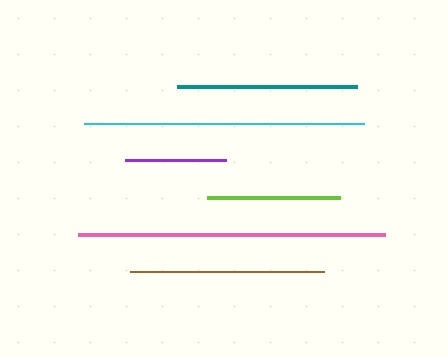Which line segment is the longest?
The pink line is the longest at approximately 306 pixels.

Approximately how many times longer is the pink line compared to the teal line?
The pink line is approximately 1.7 times the length of the teal line.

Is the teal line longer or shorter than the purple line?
The teal line is longer than the purple line.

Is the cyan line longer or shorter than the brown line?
The cyan line is longer than the brown line.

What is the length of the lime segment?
The lime segment is approximately 133 pixels long.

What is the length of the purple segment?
The purple segment is approximately 102 pixels long.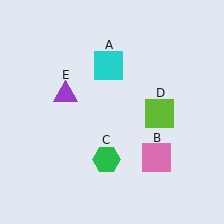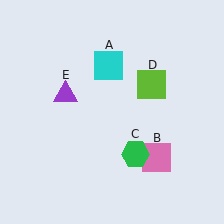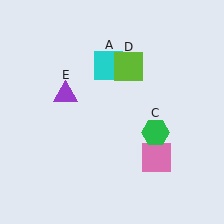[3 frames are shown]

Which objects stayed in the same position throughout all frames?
Cyan square (object A) and pink square (object B) and purple triangle (object E) remained stationary.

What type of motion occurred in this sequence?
The green hexagon (object C), lime square (object D) rotated counterclockwise around the center of the scene.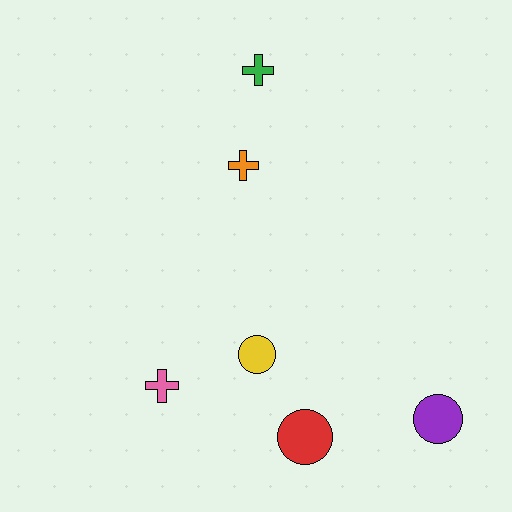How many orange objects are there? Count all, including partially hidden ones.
There is 1 orange object.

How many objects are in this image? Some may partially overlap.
There are 6 objects.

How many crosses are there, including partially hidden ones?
There are 3 crosses.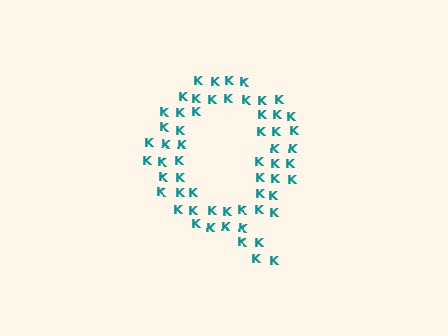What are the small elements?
The small elements are letter K's.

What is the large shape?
The large shape is the letter Q.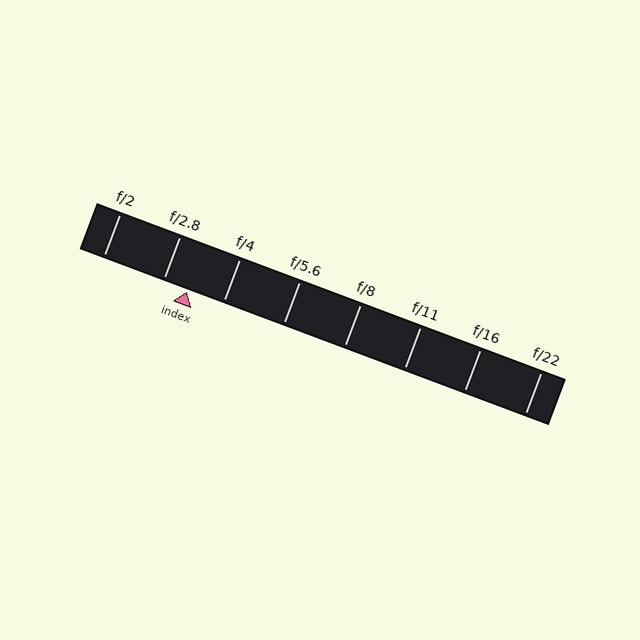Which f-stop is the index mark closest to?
The index mark is closest to f/2.8.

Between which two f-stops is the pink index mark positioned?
The index mark is between f/2.8 and f/4.